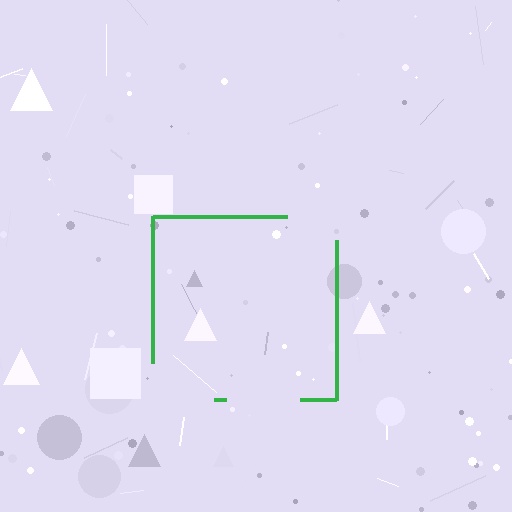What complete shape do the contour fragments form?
The contour fragments form a square.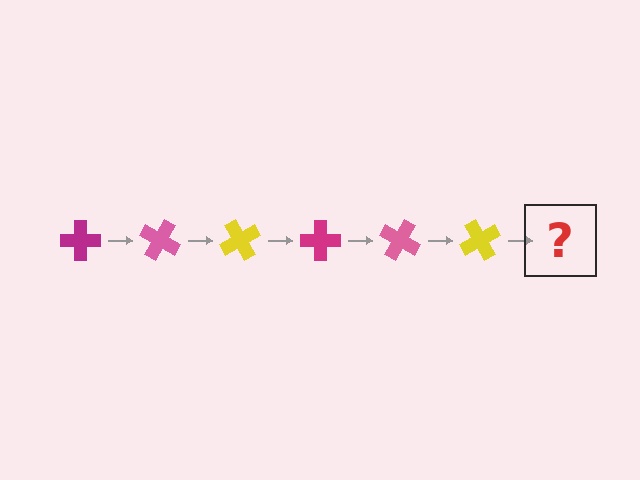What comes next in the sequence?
The next element should be a magenta cross, rotated 180 degrees from the start.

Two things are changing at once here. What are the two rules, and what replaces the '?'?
The two rules are that it rotates 30 degrees each step and the color cycles through magenta, pink, and yellow. The '?' should be a magenta cross, rotated 180 degrees from the start.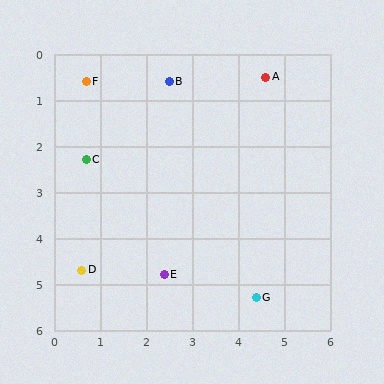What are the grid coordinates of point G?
Point G is at approximately (4.4, 5.3).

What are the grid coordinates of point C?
Point C is at approximately (0.7, 2.3).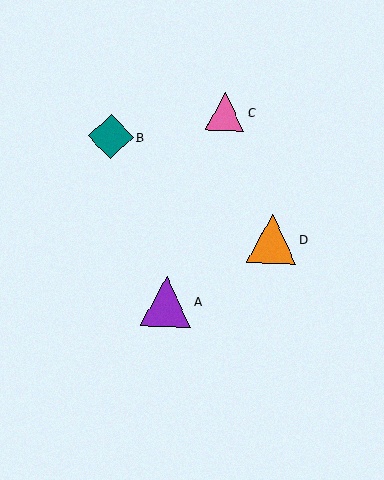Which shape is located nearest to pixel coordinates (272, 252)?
The orange triangle (labeled D) at (272, 239) is nearest to that location.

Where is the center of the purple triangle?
The center of the purple triangle is at (166, 301).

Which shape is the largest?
The purple triangle (labeled A) is the largest.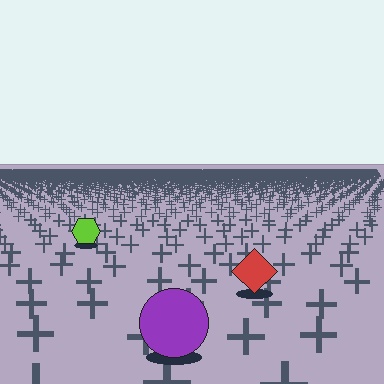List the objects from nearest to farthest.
From nearest to farthest: the purple circle, the red diamond, the lime hexagon.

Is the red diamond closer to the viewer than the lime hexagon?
Yes. The red diamond is closer — you can tell from the texture gradient: the ground texture is coarser near it.